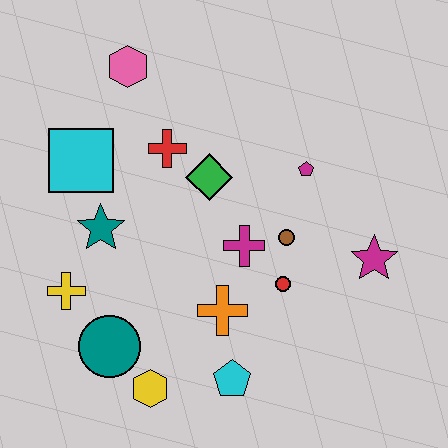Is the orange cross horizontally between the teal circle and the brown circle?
Yes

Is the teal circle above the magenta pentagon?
No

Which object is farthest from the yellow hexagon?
The pink hexagon is farthest from the yellow hexagon.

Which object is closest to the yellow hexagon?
The teal circle is closest to the yellow hexagon.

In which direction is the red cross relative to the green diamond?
The red cross is to the left of the green diamond.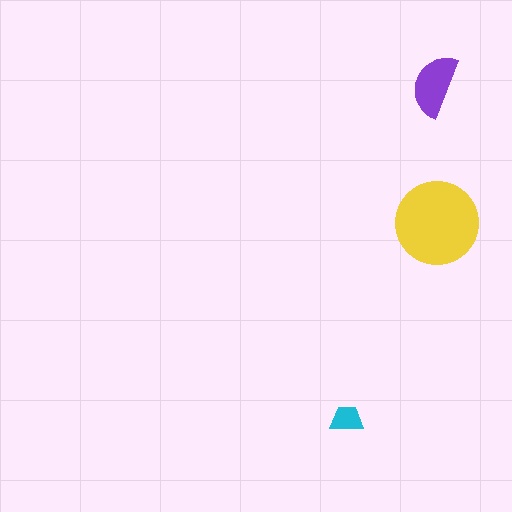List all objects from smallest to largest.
The cyan trapezoid, the purple semicircle, the yellow circle.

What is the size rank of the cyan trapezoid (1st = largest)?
3rd.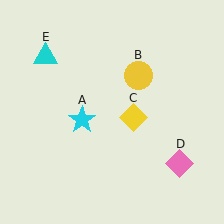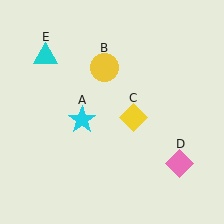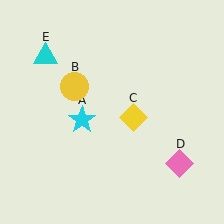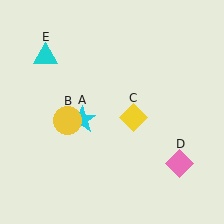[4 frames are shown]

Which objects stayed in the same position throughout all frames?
Cyan star (object A) and yellow diamond (object C) and pink diamond (object D) and cyan triangle (object E) remained stationary.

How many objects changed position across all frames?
1 object changed position: yellow circle (object B).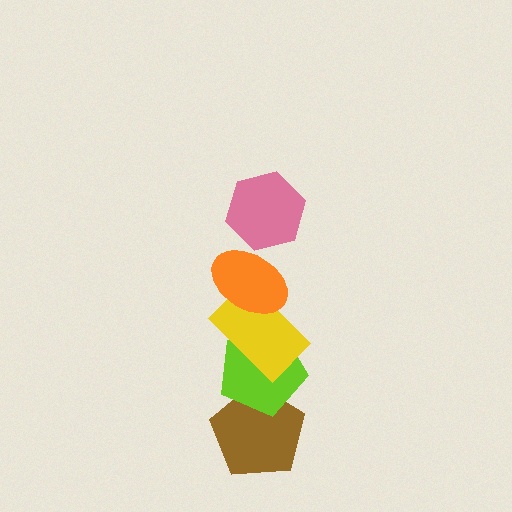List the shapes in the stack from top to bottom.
From top to bottom: the pink hexagon, the orange ellipse, the yellow rectangle, the lime pentagon, the brown pentagon.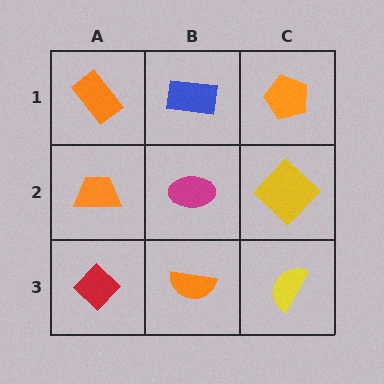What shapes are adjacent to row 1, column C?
A yellow diamond (row 2, column C), a blue rectangle (row 1, column B).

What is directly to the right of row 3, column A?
An orange semicircle.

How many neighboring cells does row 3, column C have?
2.